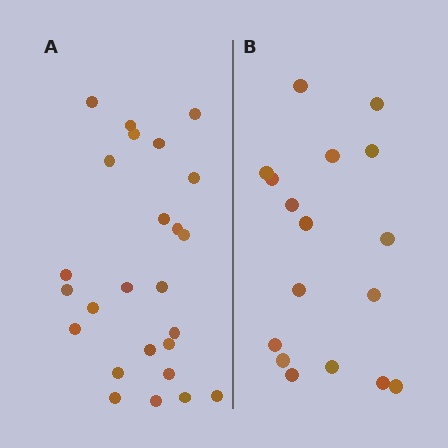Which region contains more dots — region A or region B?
Region A (the left region) has more dots.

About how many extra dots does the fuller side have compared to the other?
Region A has roughly 8 or so more dots than region B.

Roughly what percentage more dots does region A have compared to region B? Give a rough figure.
About 45% more.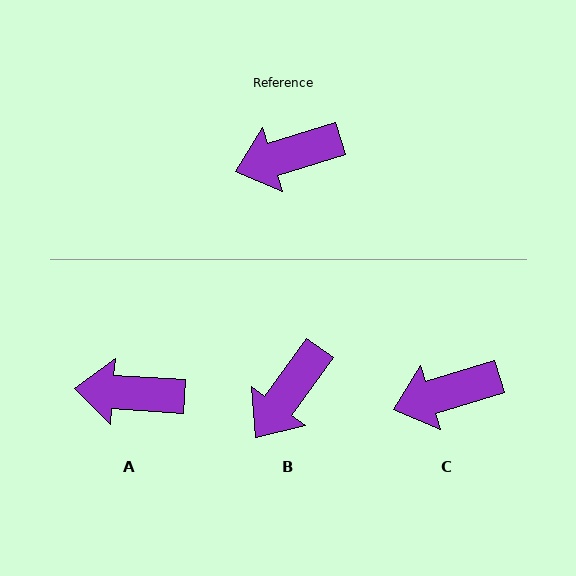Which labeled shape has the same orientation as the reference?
C.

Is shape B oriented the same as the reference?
No, it is off by about 37 degrees.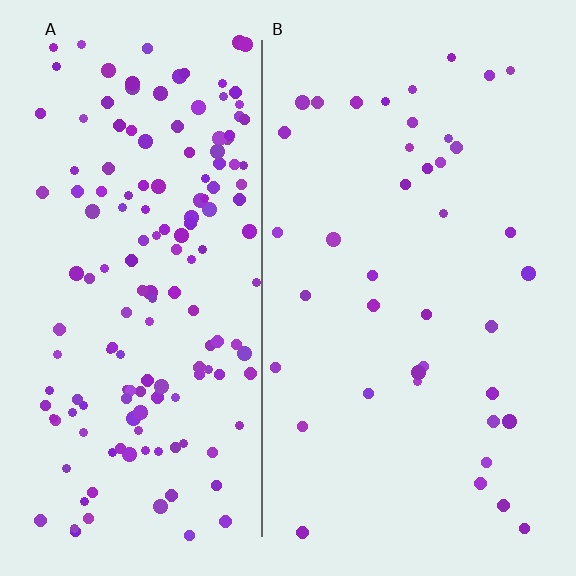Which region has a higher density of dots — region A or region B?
A (the left).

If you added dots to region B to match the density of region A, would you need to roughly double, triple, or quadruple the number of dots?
Approximately quadruple.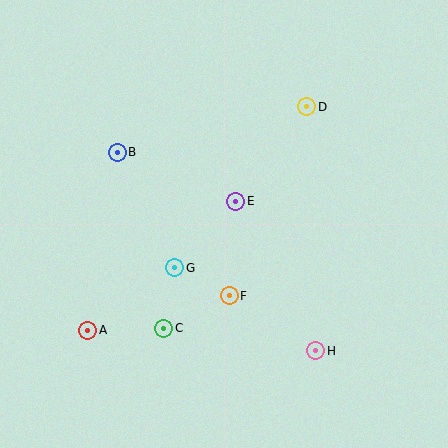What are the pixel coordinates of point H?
Point H is at (316, 351).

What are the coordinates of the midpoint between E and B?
The midpoint between E and B is at (177, 177).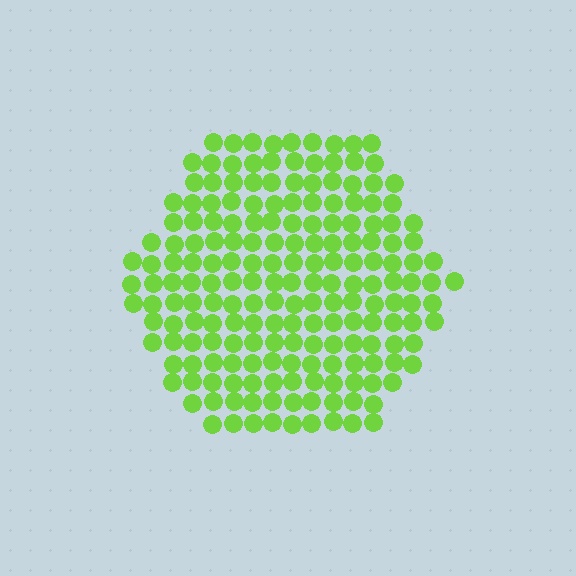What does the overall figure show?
The overall figure shows a hexagon.